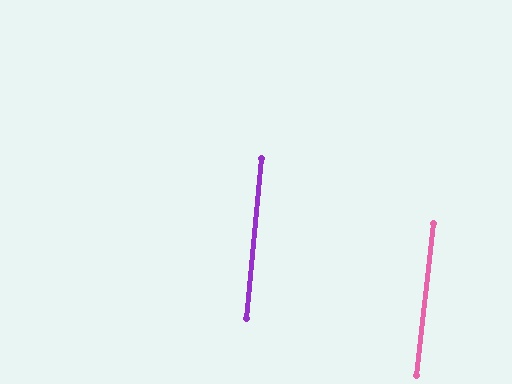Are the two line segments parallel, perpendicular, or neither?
Parallel — their directions differ by only 0.9°.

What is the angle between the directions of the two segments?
Approximately 1 degree.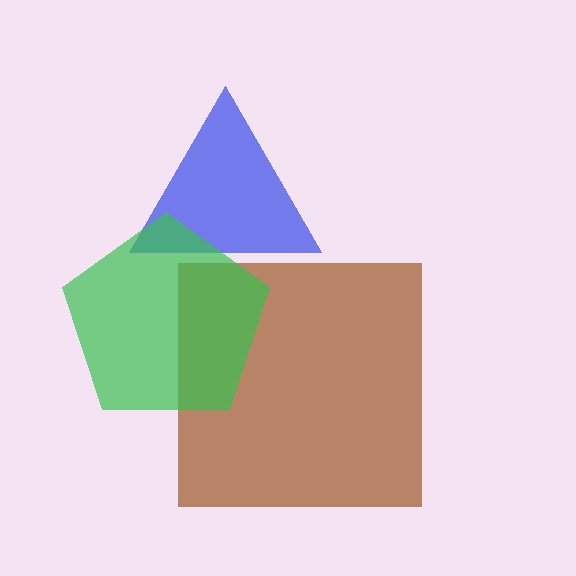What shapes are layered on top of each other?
The layered shapes are: a brown square, a blue triangle, a green pentagon.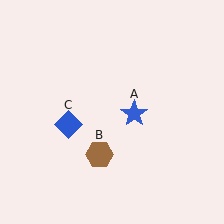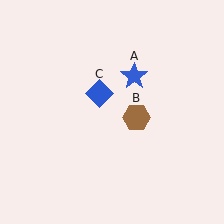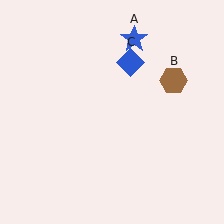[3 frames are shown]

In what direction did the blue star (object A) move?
The blue star (object A) moved up.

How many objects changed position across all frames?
3 objects changed position: blue star (object A), brown hexagon (object B), blue diamond (object C).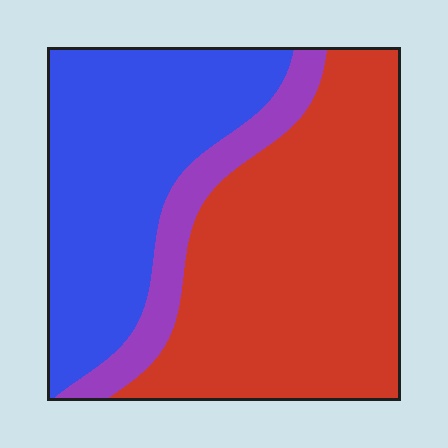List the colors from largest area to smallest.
From largest to smallest: red, blue, purple.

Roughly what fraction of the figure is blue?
Blue takes up about three eighths (3/8) of the figure.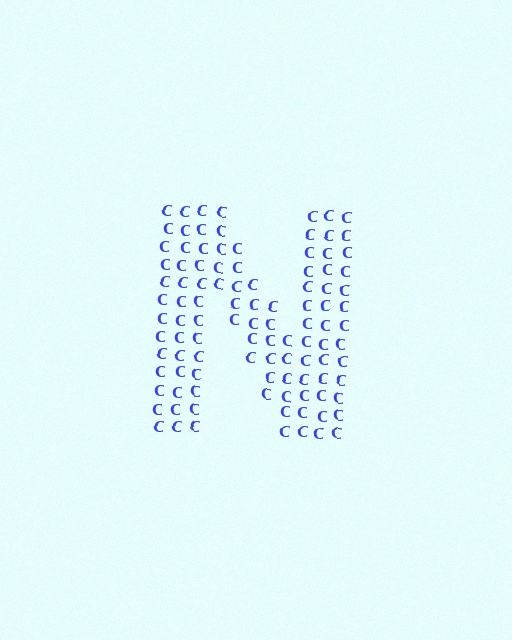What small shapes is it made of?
It is made of small letter C's.